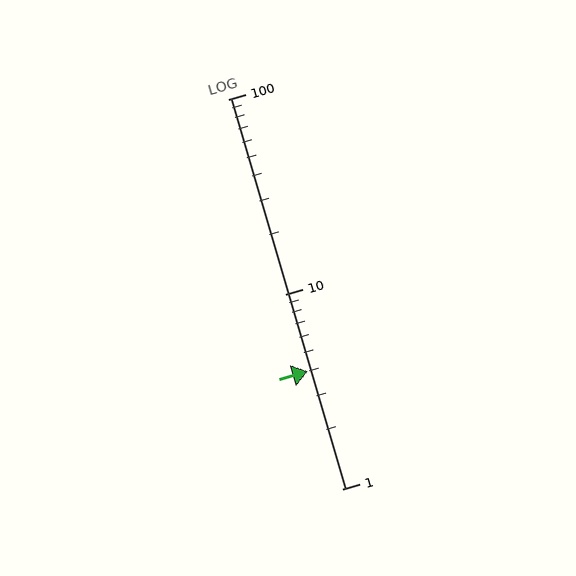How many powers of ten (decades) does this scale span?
The scale spans 2 decades, from 1 to 100.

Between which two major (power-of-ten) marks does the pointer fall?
The pointer is between 1 and 10.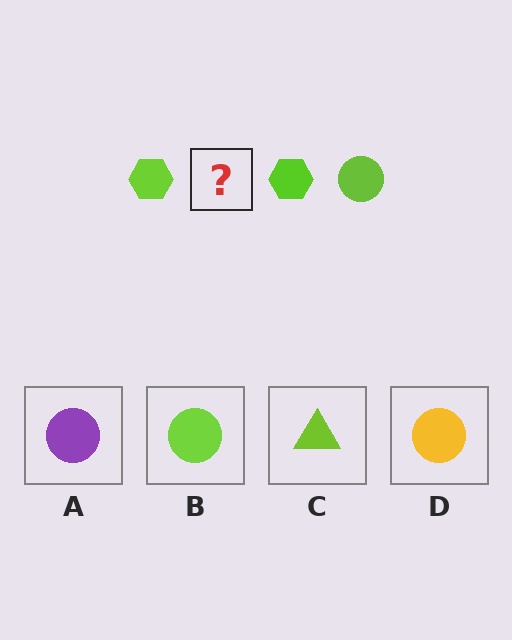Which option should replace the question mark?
Option B.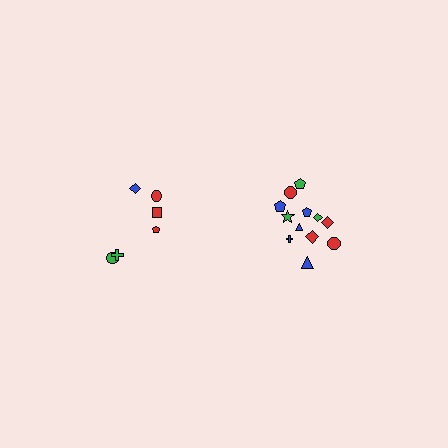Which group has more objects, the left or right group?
The right group.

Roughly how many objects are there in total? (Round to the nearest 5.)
Roughly 20 objects in total.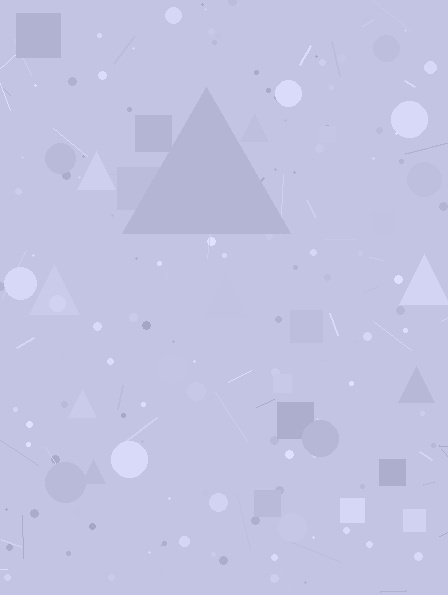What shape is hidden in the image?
A triangle is hidden in the image.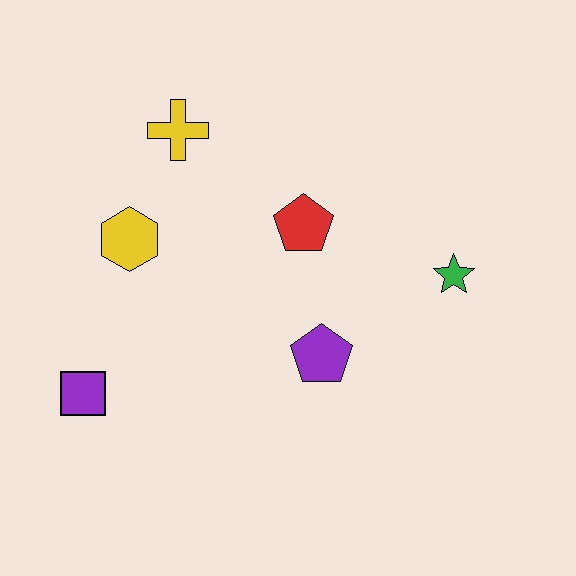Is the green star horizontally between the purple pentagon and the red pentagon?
No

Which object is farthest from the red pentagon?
The purple square is farthest from the red pentagon.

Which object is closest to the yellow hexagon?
The yellow cross is closest to the yellow hexagon.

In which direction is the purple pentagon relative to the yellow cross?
The purple pentagon is below the yellow cross.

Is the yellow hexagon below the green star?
No